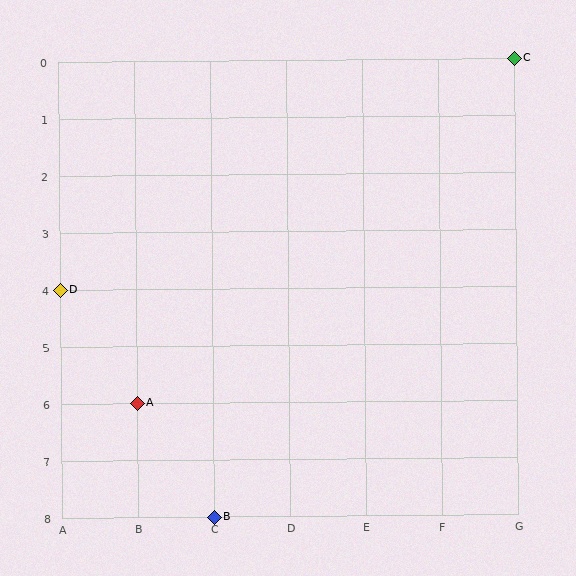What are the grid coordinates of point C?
Point C is at grid coordinates (G, 0).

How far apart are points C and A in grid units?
Points C and A are 5 columns and 6 rows apart (about 7.8 grid units diagonally).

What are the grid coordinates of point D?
Point D is at grid coordinates (A, 4).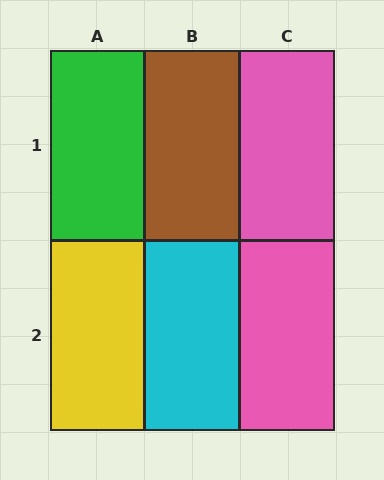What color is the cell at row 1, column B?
Brown.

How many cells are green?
1 cell is green.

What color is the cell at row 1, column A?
Green.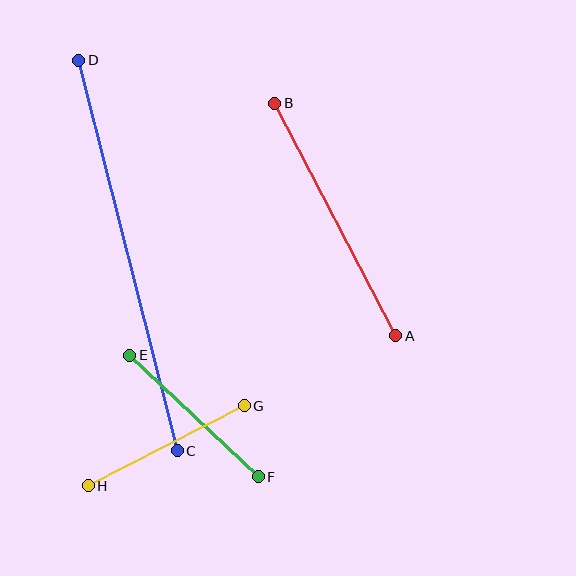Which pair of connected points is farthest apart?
Points C and D are farthest apart.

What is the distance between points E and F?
The distance is approximately 177 pixels.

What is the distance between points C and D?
The distance is approximately 403 pixels.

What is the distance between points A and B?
The distance is approximately 262 pixels.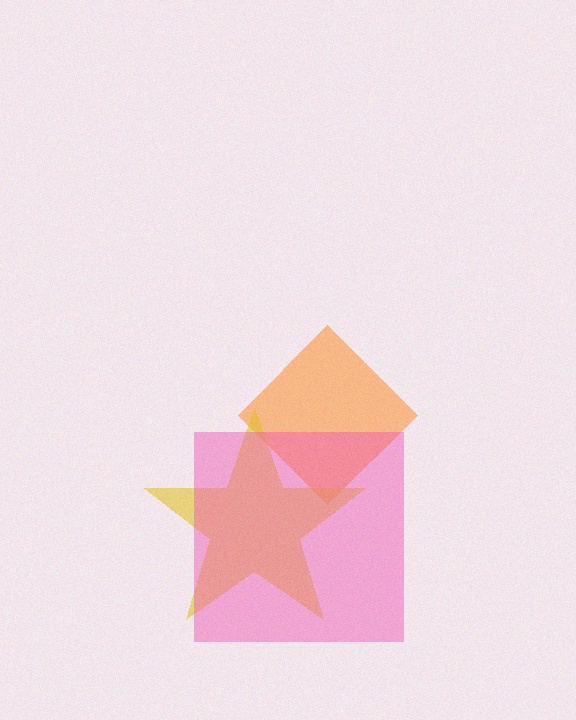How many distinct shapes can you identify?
There are 3 distinct shapes: an orange diamond, a yellow star, a pink square.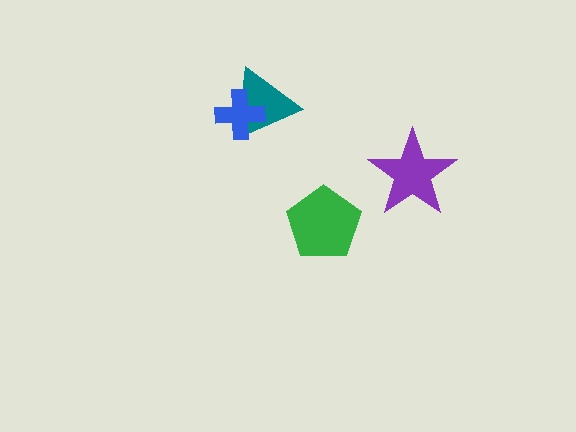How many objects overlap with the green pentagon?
0 objects overlap with the green pentagon.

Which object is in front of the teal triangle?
The blue cross is in front of the teal triangle.